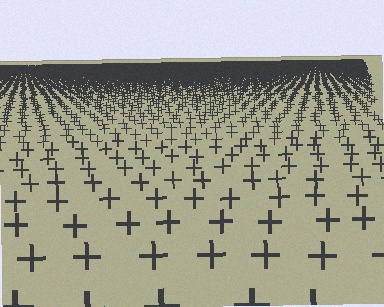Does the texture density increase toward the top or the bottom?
Density increases toward the top.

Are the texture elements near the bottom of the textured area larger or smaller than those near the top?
Larger. Near the bottom, elements are closer to the viewer and appear at a bigger on-screen size.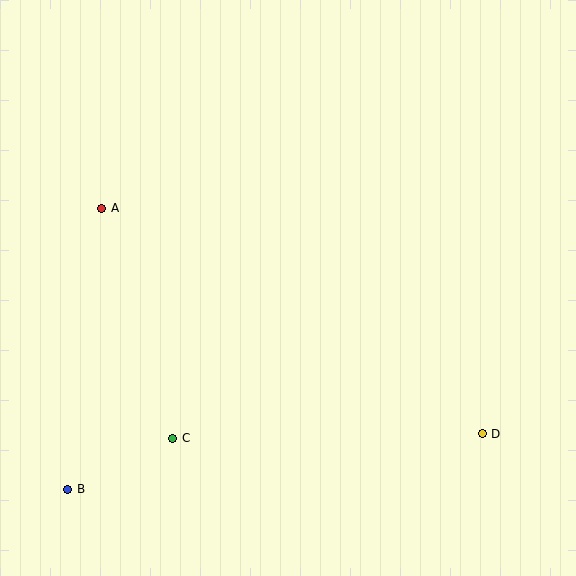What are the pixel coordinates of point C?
Point C is at (173, 439).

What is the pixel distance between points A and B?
The distance between A and B is 283 pixels.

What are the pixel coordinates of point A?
Point A is at (102, 209).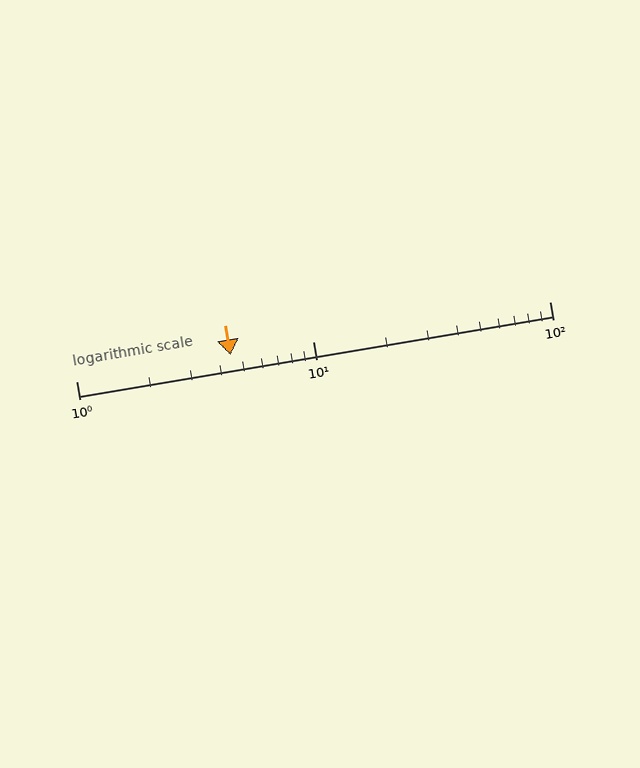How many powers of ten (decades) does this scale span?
The scale spans 2 decades, from 1 to 100.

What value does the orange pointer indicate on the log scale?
The pointer indicates approximately 4.5.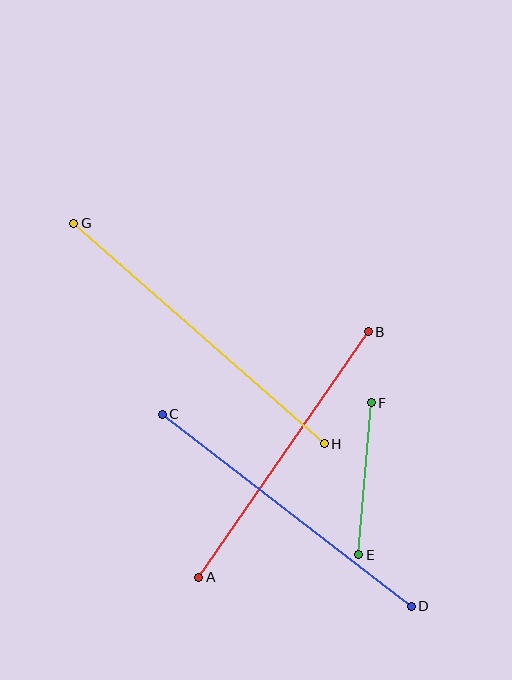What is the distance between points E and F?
The distance is approximately 153 pixels.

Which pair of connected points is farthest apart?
Points G and H are farthest apart.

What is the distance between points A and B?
The distance is approximately 298 pixels.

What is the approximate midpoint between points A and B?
The midpoint is at approximately (283, 454) pixels.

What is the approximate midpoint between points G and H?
The midpoint is at approximately (199, 334) pixels.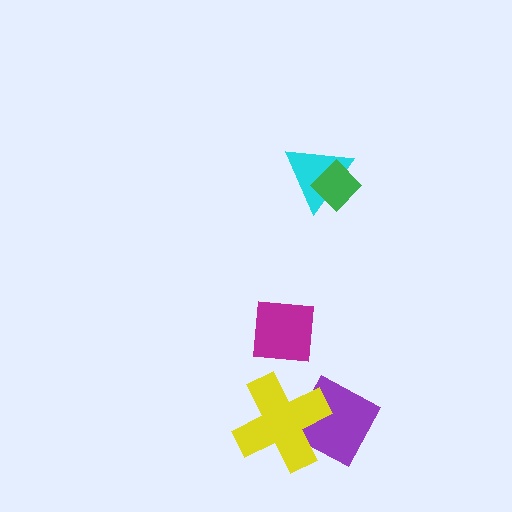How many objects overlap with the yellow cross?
1 object overlaps with the yellow cross.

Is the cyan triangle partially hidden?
Yes, it is partially covered by another shape.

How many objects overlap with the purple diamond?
1 object overlaps with the purple diamond.